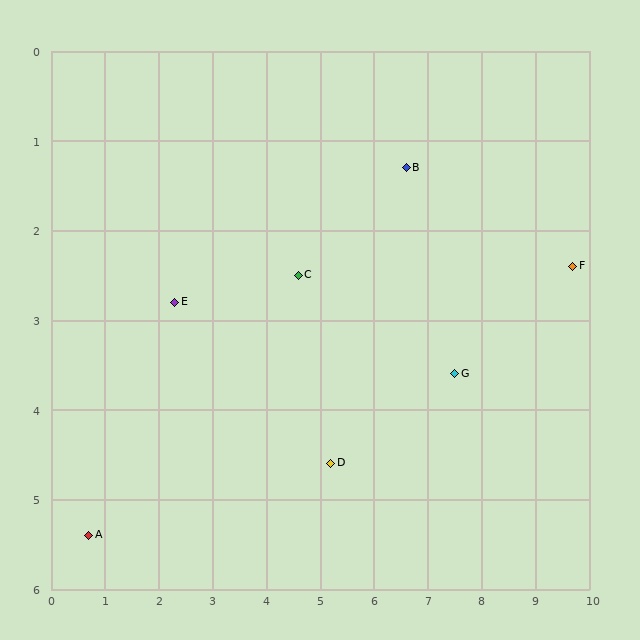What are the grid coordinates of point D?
Point D is at approximately (5.2, 4.6).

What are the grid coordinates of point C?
Point C is at approximately (4.6, 2.5).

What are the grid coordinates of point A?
Point A is at approximately (0.7, 5.4).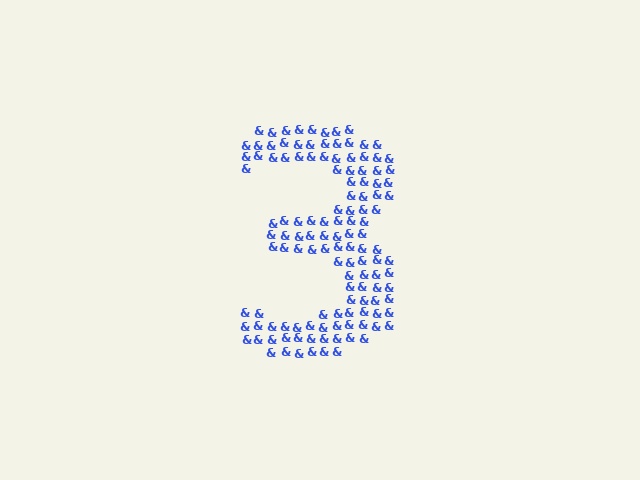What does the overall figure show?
The overall figure shows the digit 3.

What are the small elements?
The small elements are ampersands.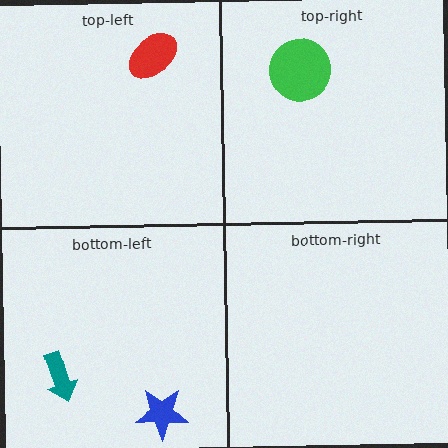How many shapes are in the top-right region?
1.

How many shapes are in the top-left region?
1.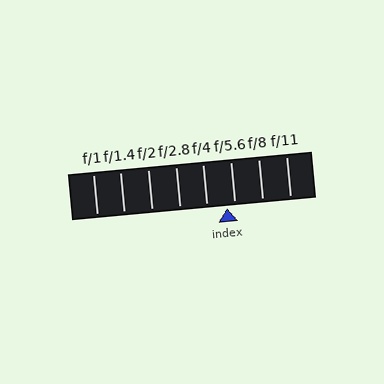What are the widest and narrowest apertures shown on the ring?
The widest aperture shown is f/1 and the narrowest is f/11.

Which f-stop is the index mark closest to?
The index mark is closest to f/5.6.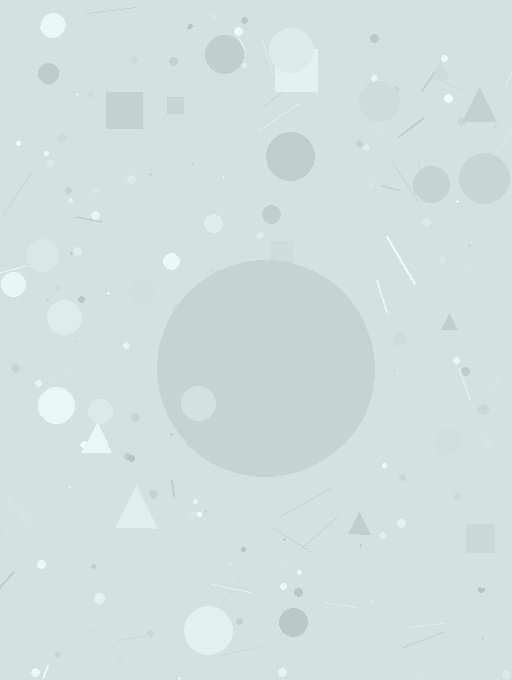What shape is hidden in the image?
A circle is hidden in the image.